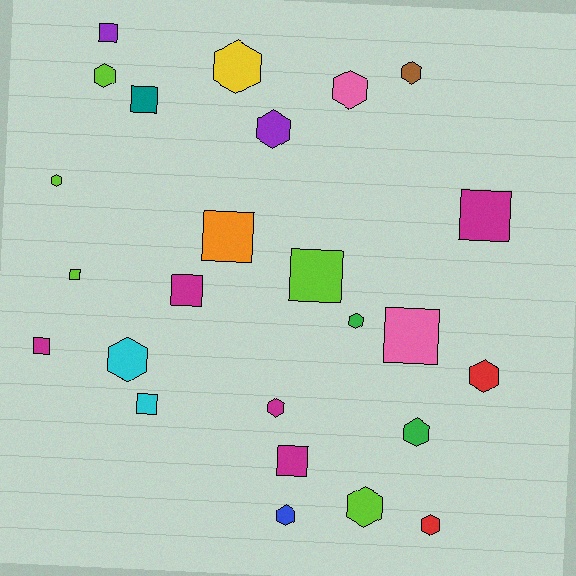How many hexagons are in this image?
There are 14 hexagons.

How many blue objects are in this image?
There is 1 blue object.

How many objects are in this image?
There are 25 objects.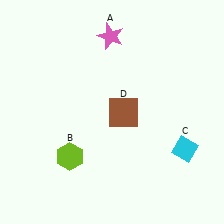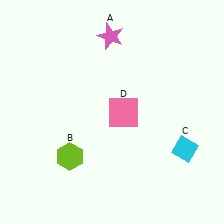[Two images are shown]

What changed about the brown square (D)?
In Image 1, D is brown. In Image 2, it changed to pink.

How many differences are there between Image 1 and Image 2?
There is 1 difference between the two images.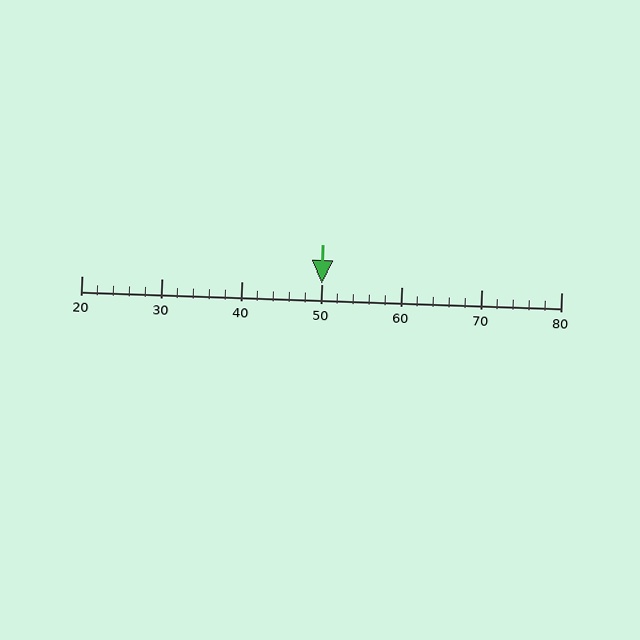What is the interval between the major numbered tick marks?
The major tick marks are spaced 10 units apart.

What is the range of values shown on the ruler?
The ruler shows values from 20 to 80.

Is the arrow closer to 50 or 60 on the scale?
The arrow is closer to 50.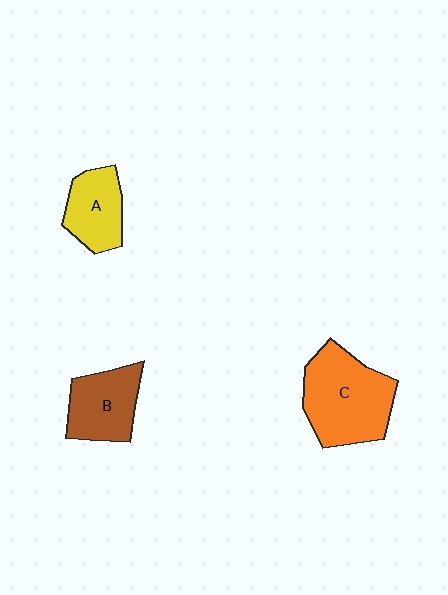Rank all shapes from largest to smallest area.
From largest to smallest: C (orange), B (brown), A (yellow).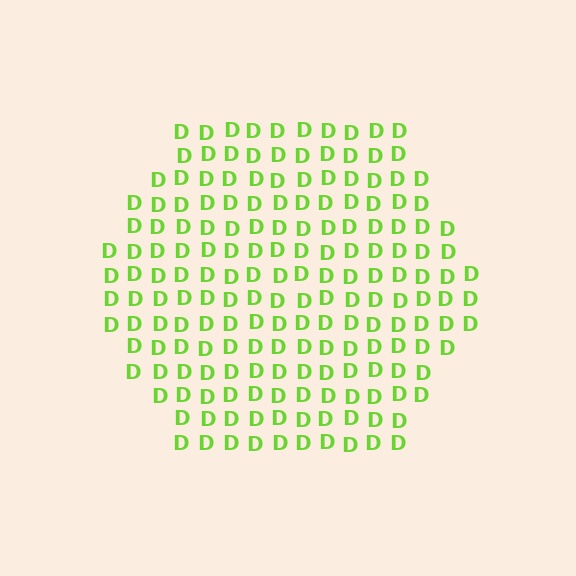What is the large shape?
The large shape is a hexagon.